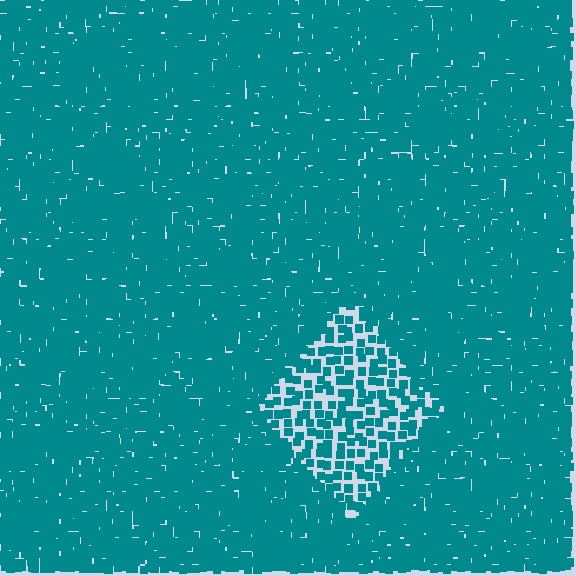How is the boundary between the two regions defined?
The boundary is defined by a change in element density (approximately 2.5x ratio). All elements are the same color, size, and shape.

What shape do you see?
I see a diamond.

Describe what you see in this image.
The image contains small teal elements arranged at two different densities. A diamond-shaped region is visible where the elements are less densely packed than the surrounding area.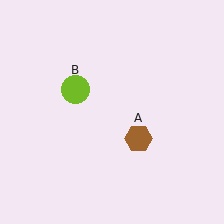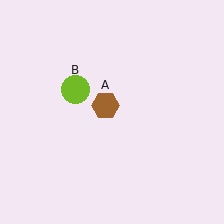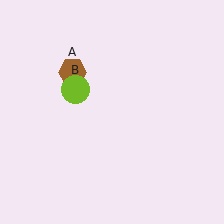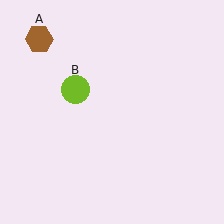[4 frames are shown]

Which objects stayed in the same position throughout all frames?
Lime circle (object B) remained stationary.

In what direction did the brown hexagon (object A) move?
The brown hexagon (object A) moved up and to the left.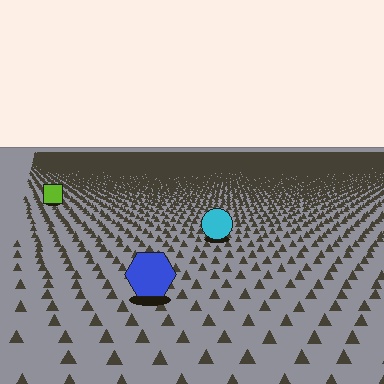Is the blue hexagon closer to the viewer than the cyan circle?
Yes. The blue hexagon is closer — you can tell from the texture gradient: the ground texture is coarser near it.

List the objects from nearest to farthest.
From nearest to farthest: the blue hexagon, the cyan circle, the lime square.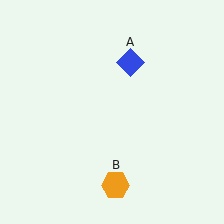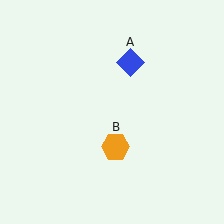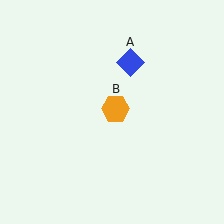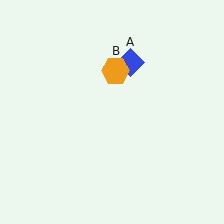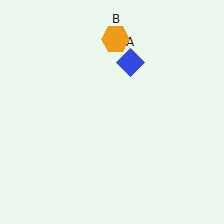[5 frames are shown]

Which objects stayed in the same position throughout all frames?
Blue diamond (object A) remained stationary.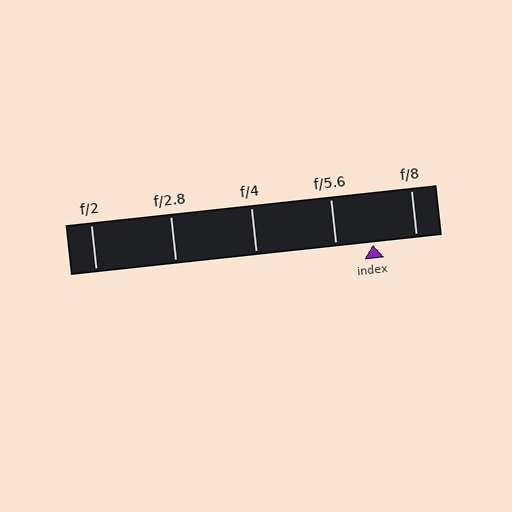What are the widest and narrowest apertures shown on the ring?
The widest aperture shown is f/2 and the narrowest is f/8.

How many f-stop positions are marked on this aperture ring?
There are 5 f-stop positions marked.